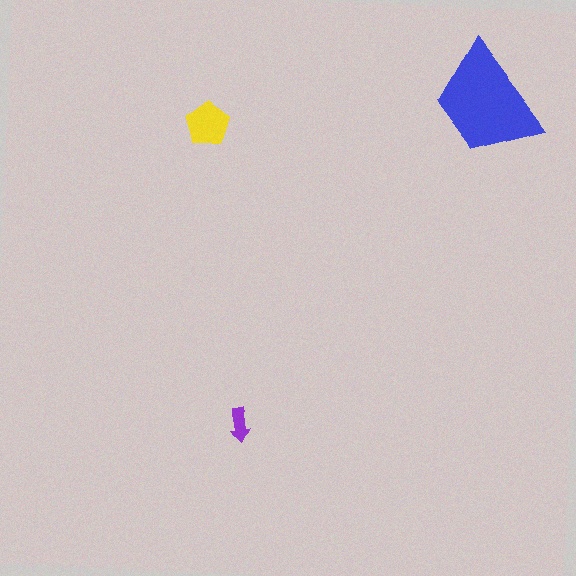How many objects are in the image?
There are 3 objects in the image.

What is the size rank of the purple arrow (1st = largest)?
3rd.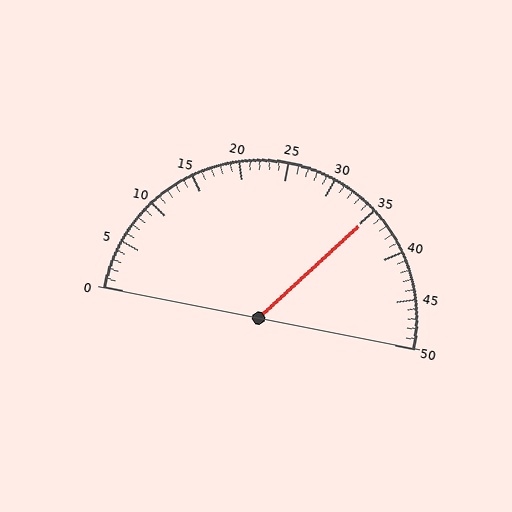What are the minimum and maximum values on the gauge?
The gauge ranges from 0 to 50.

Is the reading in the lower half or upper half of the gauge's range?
The reading is in the upper half of the range (0 to 50).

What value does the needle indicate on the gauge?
The needle indicates approximately 35.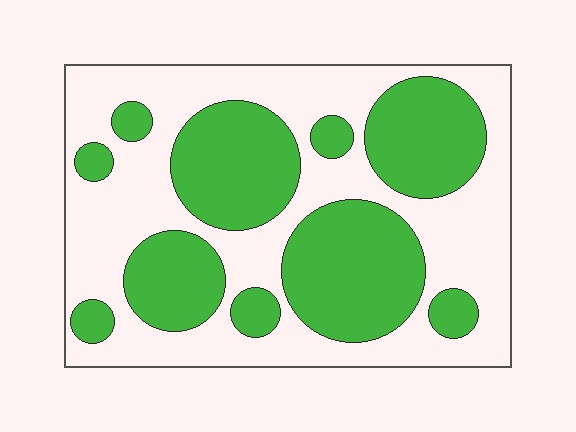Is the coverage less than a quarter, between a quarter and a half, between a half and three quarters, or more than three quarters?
Between a quarter and a half.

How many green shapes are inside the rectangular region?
10.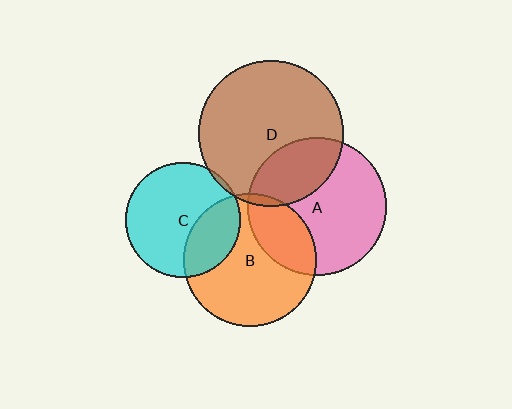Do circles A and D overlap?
Yes.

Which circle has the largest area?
Circle D (brown).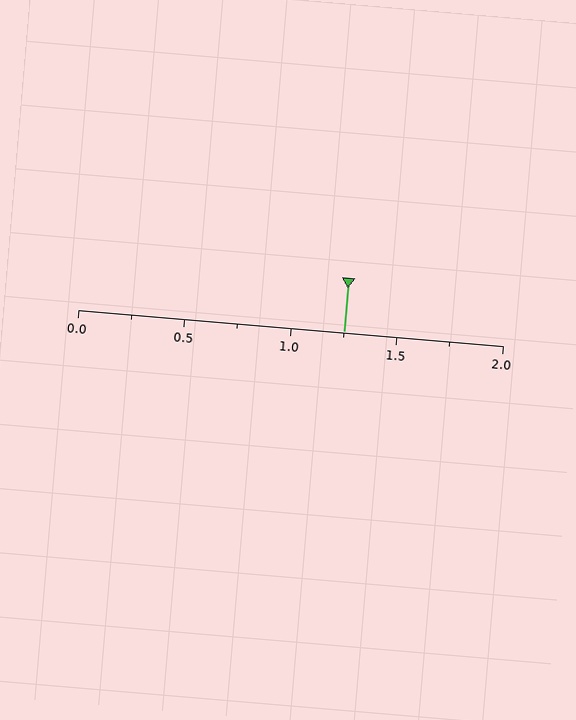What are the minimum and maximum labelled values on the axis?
The axis runs from 0.0 to 2.0.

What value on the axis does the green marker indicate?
The marker indicates approximately 1.25.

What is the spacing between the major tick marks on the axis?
The major ticks are spaced 0.5 apart.